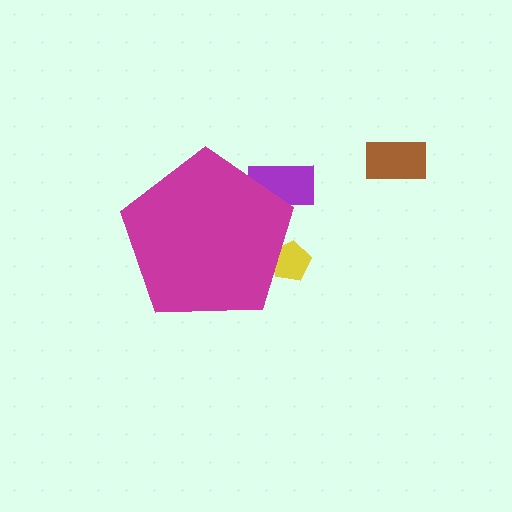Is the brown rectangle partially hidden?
No, the brown rectangle is fully visible.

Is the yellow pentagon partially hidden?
Yes, the yellow pentagon is partially hidden behind the magenta pentagon.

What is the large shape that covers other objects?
A magenta pentagon.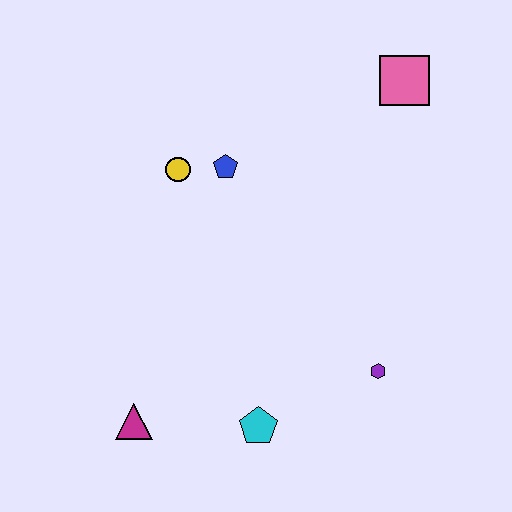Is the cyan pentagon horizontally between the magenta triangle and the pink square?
Yes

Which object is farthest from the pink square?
The magenta triangle is farthest from the pink square.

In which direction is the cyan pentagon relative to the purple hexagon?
The cyan pentagon is to the left of the purple hexagon.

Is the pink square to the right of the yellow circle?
Yes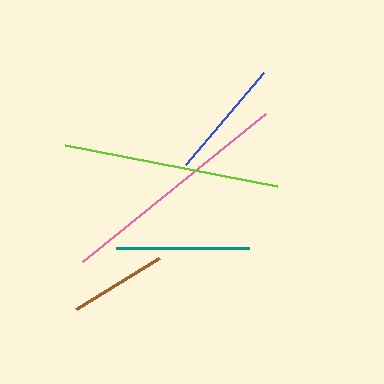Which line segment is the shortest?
The brown line is the shortest at approximately 97 pixels.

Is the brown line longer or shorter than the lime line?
The lime line is longer than the brown line.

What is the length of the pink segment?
The pink segment is approximately 235 pixels long.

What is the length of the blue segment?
The blue segment is approximately 121 pixels long.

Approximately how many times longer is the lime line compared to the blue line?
The lime line is approximately 1.8 times the length of the blue line.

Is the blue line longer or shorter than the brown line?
The blue line is longer than the brown line.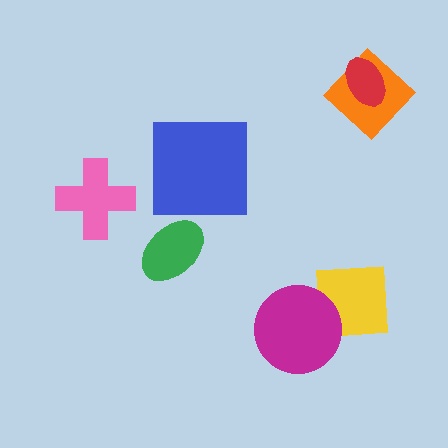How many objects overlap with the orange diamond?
1 object overlaps with the orange diamond.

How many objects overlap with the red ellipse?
1 object overlaps with the red ellipse.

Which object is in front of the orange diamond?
The red ellipse is in front of the orange diamond.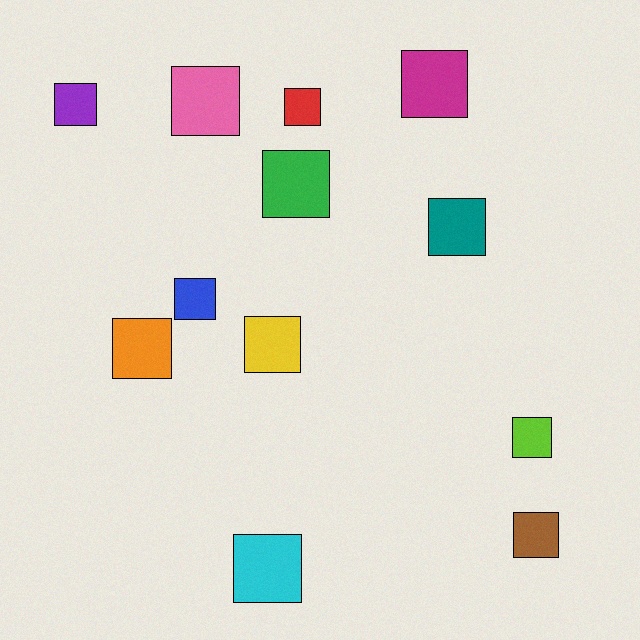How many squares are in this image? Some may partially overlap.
There are 12 squares.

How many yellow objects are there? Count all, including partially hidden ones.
There is 1 yellow object.